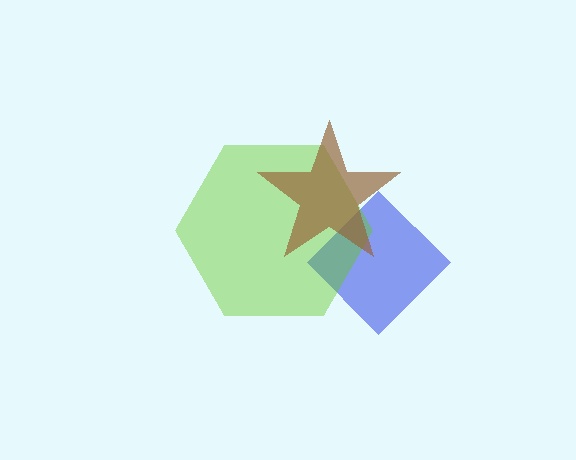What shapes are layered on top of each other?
The layered shapes are: a blue diamond, a lime hexagon, a brown star.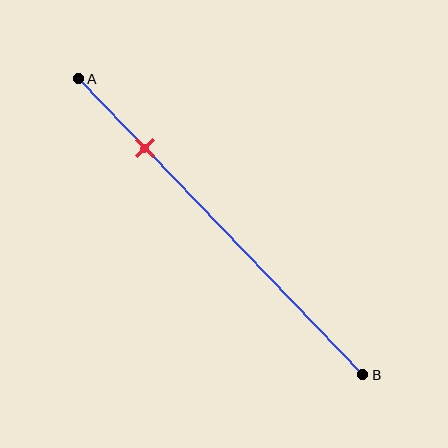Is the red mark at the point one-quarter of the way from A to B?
Yes, the mark is approximately at the one-quarter point.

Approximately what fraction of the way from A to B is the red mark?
The red mark is approximately 25% of the way from A to B.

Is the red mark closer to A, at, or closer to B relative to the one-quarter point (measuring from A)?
The red mark is approximately at the one-quarter point of segment AB.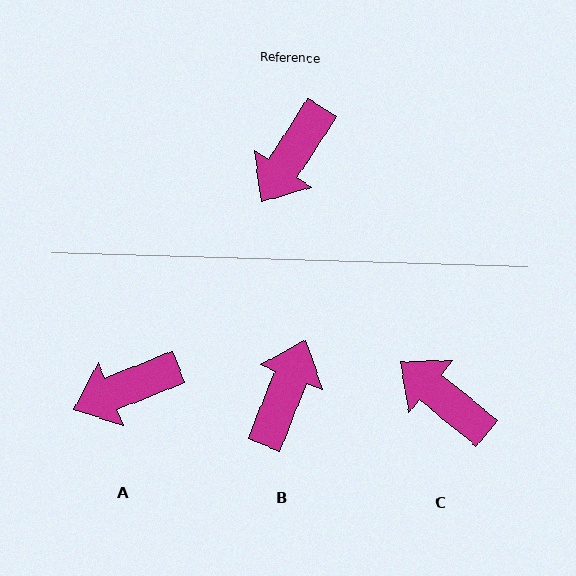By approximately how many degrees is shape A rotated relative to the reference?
Approximately 35 degrees clockwise.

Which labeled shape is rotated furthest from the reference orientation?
B, about 169 degrees away.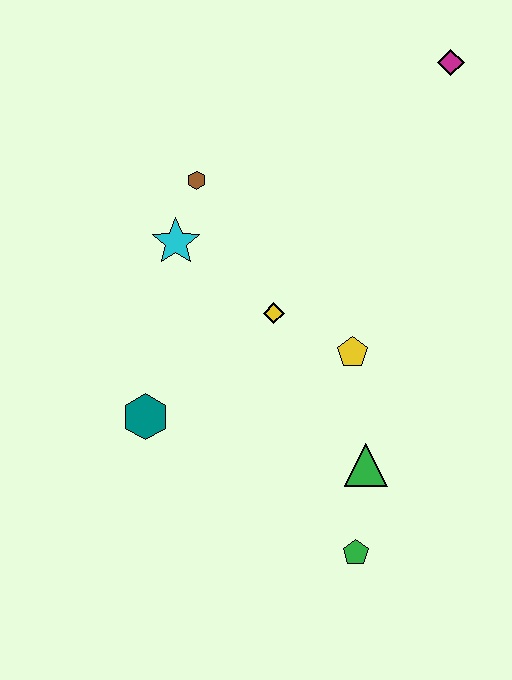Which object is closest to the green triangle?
The green pentagon is closest to the green triangle.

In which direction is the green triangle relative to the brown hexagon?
The green triangle is below the brown hexagon.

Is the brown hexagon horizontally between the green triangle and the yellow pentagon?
No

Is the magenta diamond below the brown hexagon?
No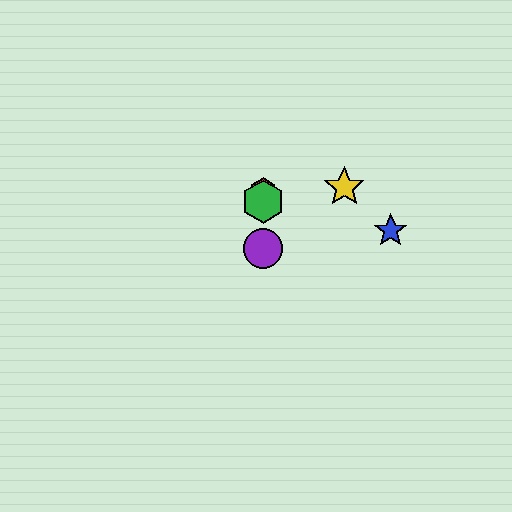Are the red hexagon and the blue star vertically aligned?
No, the red hexagon is at x≈263 and the blue star is at x≈391.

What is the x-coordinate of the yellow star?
The yellow star is at x≈344.